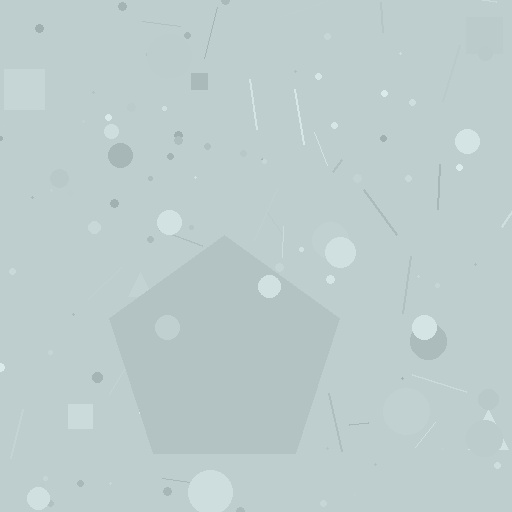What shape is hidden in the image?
A pentagon is hidden in the image.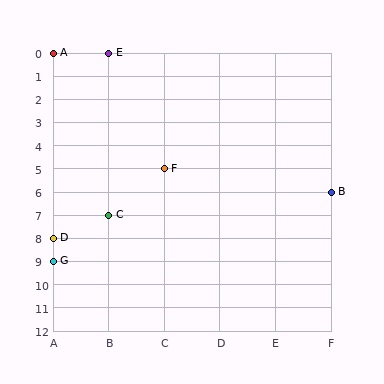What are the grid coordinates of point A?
Point A is at grid coordinates (A, 0).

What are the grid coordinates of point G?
Point G is at grid coordinates (A, 9).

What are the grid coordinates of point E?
Point E is at grid coordinates (B, 0).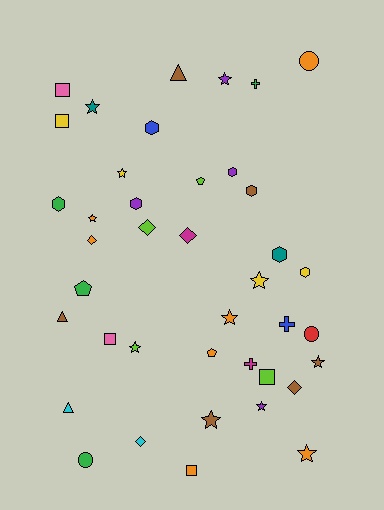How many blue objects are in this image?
There are 2 blue objects.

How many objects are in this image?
There are 40 objects.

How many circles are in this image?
There are 3 circles.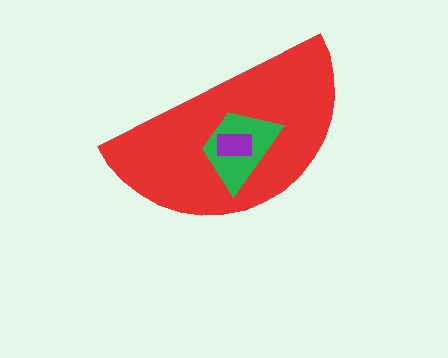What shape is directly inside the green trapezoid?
The purple rectangle.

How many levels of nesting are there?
3.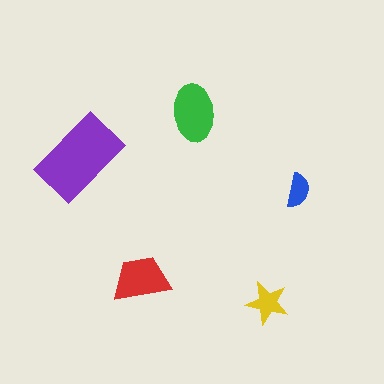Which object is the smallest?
The blue semicircle.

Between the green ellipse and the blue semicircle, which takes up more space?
The green ellipse.